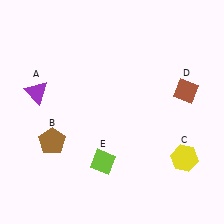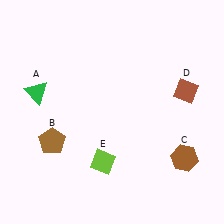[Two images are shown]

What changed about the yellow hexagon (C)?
In Image 1, C is yellow. In Image 2, it changed to brown.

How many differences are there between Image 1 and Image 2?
There are 2 differences between the two images.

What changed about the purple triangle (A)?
In Image 1, A is purple. In Image 2, it changed to green.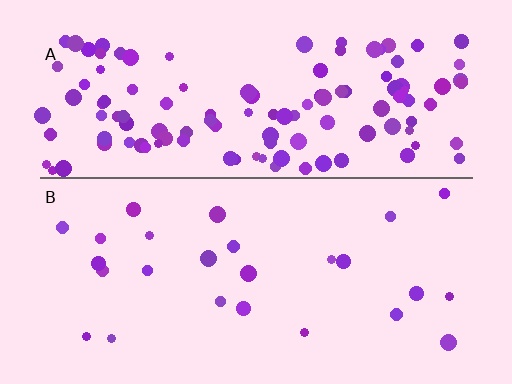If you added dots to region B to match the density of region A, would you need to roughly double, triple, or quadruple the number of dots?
Approximately quadruple.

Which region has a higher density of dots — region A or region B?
A (the top).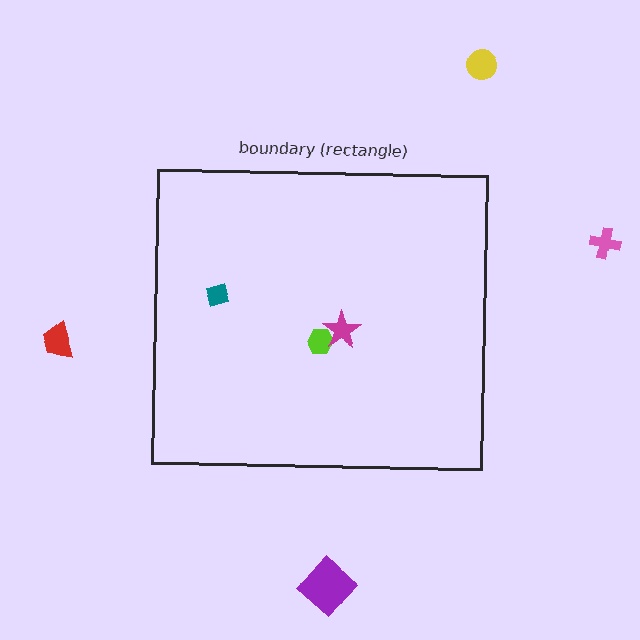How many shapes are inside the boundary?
3 inside, 4 outside.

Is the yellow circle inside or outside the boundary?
Outside.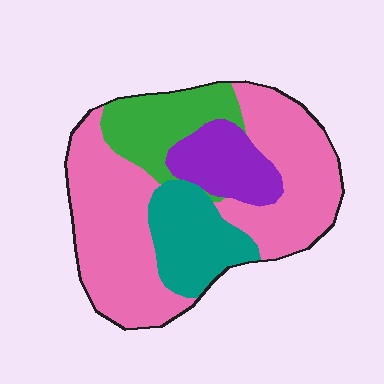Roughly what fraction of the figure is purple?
Purple takes up about one eighth (1/8) of the figure.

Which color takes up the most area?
Pink, at roughly 55%.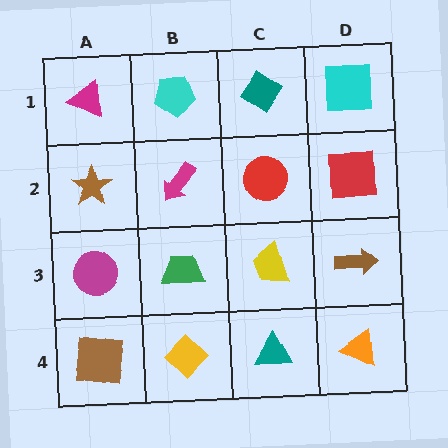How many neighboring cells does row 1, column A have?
2.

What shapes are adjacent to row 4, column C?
A yellow trapezoid (row 3, column C), a yellow diamond (row 4, column B), an orange triangle (row 4, column D).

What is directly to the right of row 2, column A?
A magenta arrow.